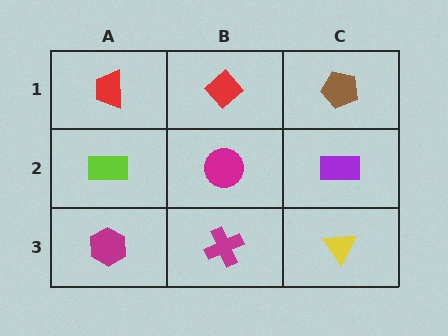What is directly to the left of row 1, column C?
A red diamond.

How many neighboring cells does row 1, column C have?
2.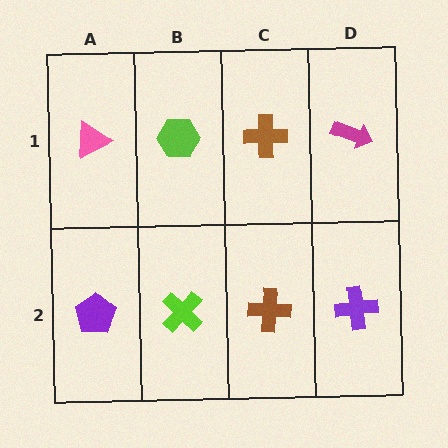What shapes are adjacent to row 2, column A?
A pink triangle (row 1, column A), a lime cross (row 2, column B).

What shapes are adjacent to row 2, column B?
A lime hexagon (row 1, column B), a purple pentagon (row 2, column A), a brown cross (row 2, column C).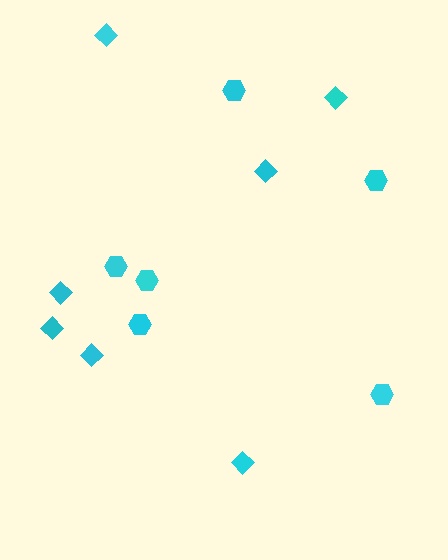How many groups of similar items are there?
There are 2 groups: one group of diamonds (7) and one group of hexagons (6).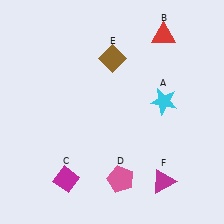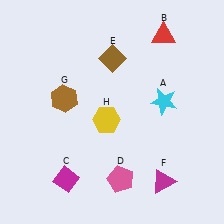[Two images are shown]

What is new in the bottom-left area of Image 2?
A yellow hexagon (H) was added in the bottom-left area of Image 2.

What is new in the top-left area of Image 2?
A brown hexagon (G) was added in the top-left area of Image 2.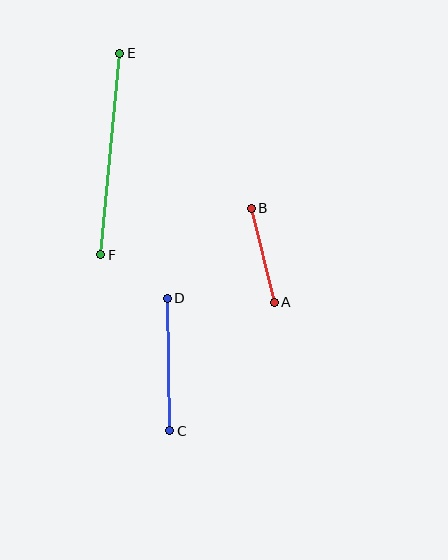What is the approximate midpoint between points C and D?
The midpoint is at approximately (169, 365) pixels.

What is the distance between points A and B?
The distance is approximately 97 pixels.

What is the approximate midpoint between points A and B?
The midpoint is at approximately (263, 255) pixels.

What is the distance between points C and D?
The distance is approximately 132 pixels.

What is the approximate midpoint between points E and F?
The midpoint is at approximately (110, 154) pixels.